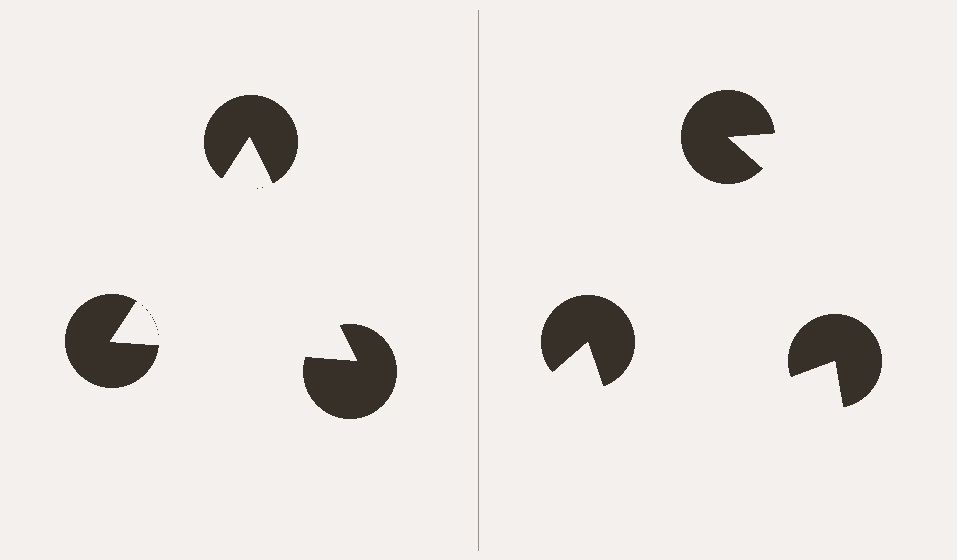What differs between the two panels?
The pac-man discs are positioned identically on both sides; only the wedge orientations differ. On the left they align to a triangle; on the right they are misaligned.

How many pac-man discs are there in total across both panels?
6 — 3 on each side.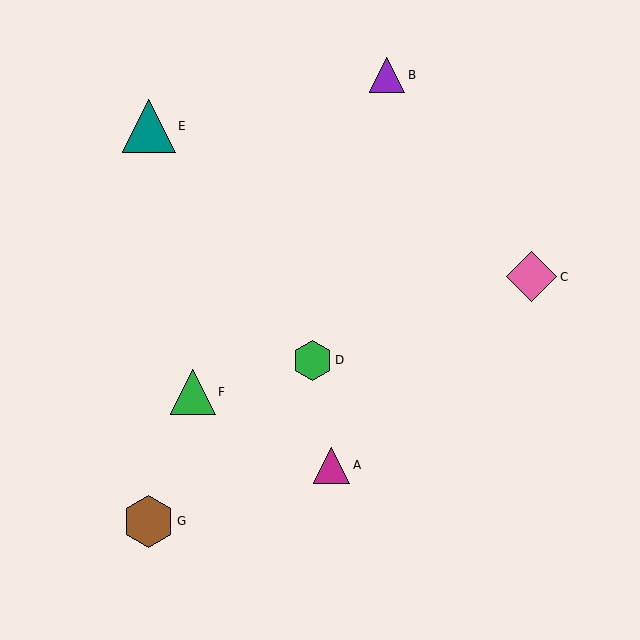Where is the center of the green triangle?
The center of the green triangle is at (193, 392).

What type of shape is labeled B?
Shape B is a purple triangle.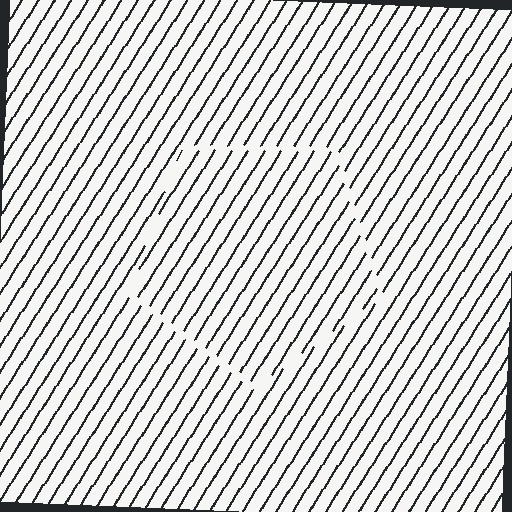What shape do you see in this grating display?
An illusory pentagon. The interior of the shape contains the same grating, shifted by half a period — the contour is defined by the phase discontinuity where line-ends from the inner and outer gratings abut.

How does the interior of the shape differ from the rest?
The interior of the shape contains the same grating, shifted by half a period — the contour is defined by the phase discontinuity where line-ends from the inner and outer gratings abut.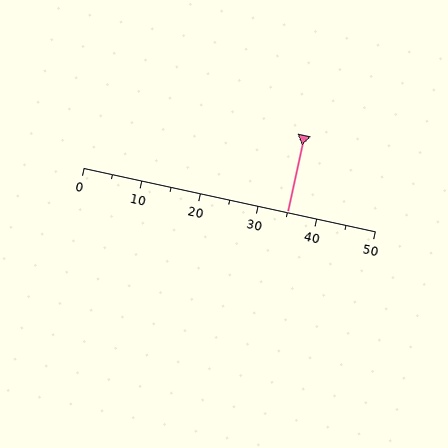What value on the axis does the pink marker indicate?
The marker indicates approximately 35.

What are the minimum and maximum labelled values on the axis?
The axis runs from 0 to 50.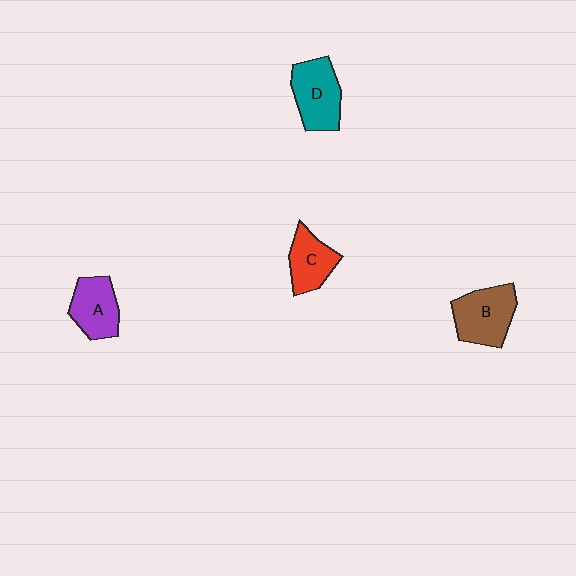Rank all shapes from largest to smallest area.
From largest to smallest: B (brown), D (teal), A (purple), C (red).